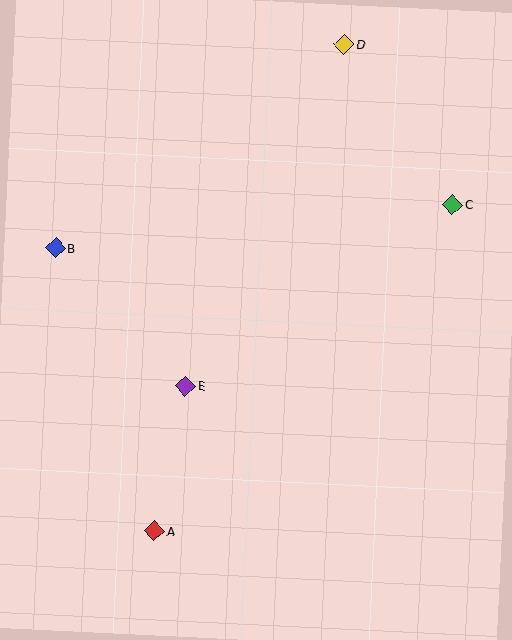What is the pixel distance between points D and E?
The distance between D and E is 377 pixels.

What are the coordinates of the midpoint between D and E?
The midpoint between D and E is at (265, 215).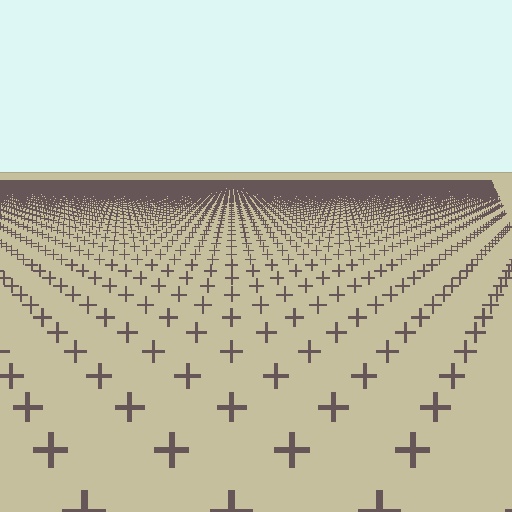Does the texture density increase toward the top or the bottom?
Density increases toward the top.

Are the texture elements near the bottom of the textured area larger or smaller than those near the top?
Larger. Near the bottom, elements are closer to the viewer and appear at a bigger on-screen size.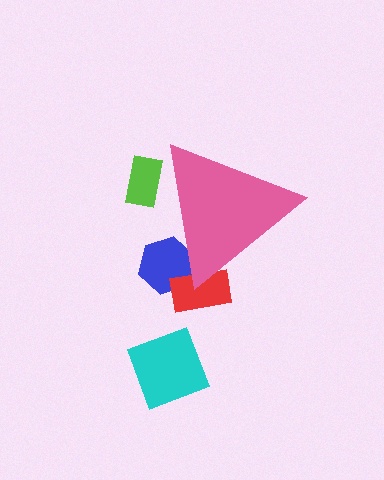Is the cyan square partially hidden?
No, the cyan square is fully visible.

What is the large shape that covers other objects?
A pink triangle.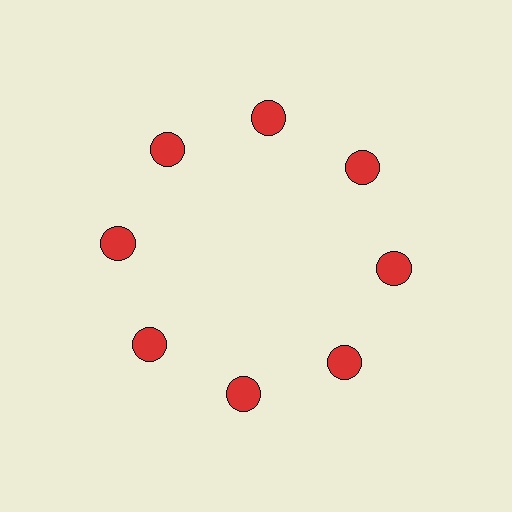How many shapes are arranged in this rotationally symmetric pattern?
There are 8 shapes, arranged in 8 groups of 1.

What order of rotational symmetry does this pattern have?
This pattern has 8-fold rotational symmetry.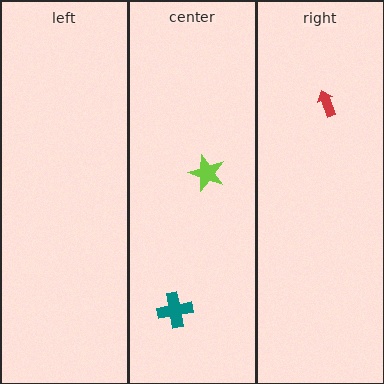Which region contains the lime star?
The center region.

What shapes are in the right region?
The red arrow.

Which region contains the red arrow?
The right region.